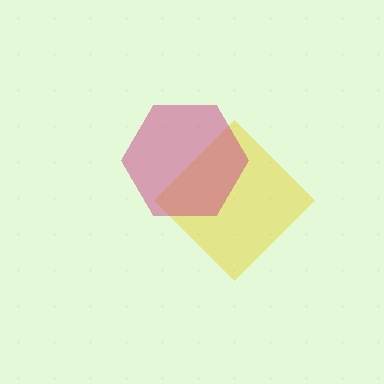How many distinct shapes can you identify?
There are 2 distinct shapes: a yellow diamond, a magenta hexagon.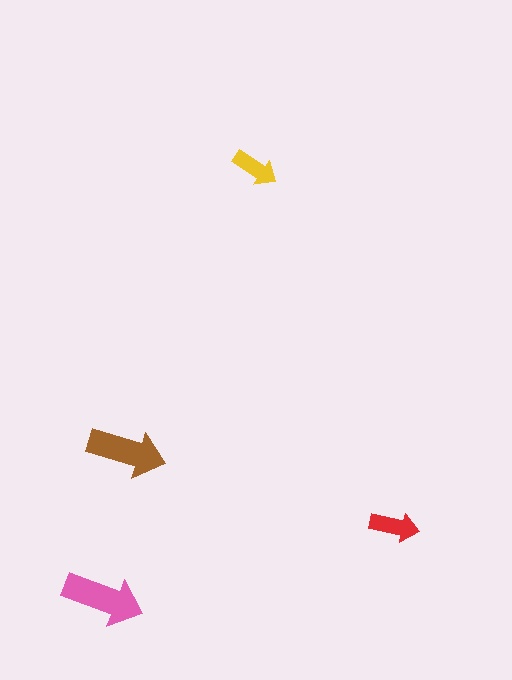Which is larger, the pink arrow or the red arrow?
The pink one.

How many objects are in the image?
There are 4 objects in the image.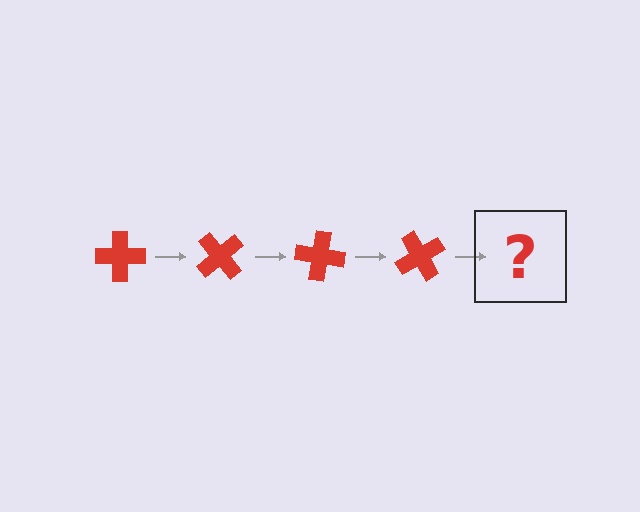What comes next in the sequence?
The next element should be a red cross rotated 200 degrees.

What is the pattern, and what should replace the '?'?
The pattern is that the cross rotates 50 degrees each step. The '?' should be a red cross rotated 200 degrees.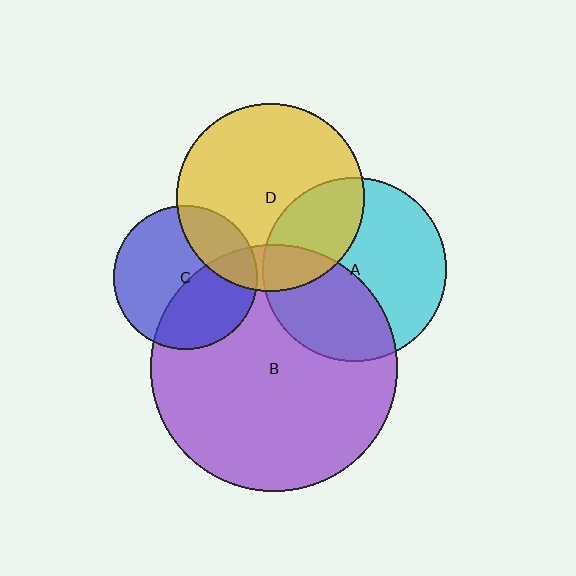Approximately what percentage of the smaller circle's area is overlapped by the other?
Approximately 15%.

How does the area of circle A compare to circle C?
Approximately 1.6 times.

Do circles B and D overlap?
Yes.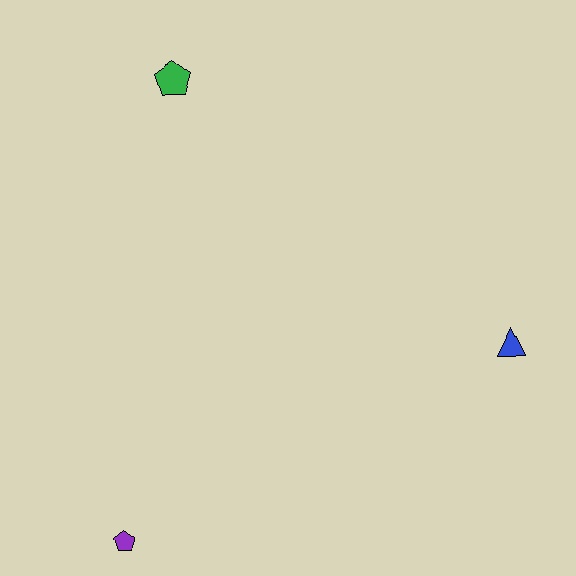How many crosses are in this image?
There are no crosses.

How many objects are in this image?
There are 3 objects.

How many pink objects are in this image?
There are no pink objects.